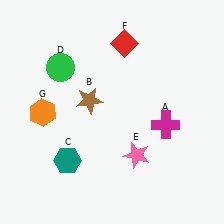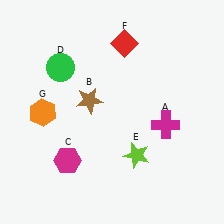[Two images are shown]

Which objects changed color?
C changed from teal to magenta. E changed from pink to lime.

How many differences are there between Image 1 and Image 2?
There are 2 differences between the two images.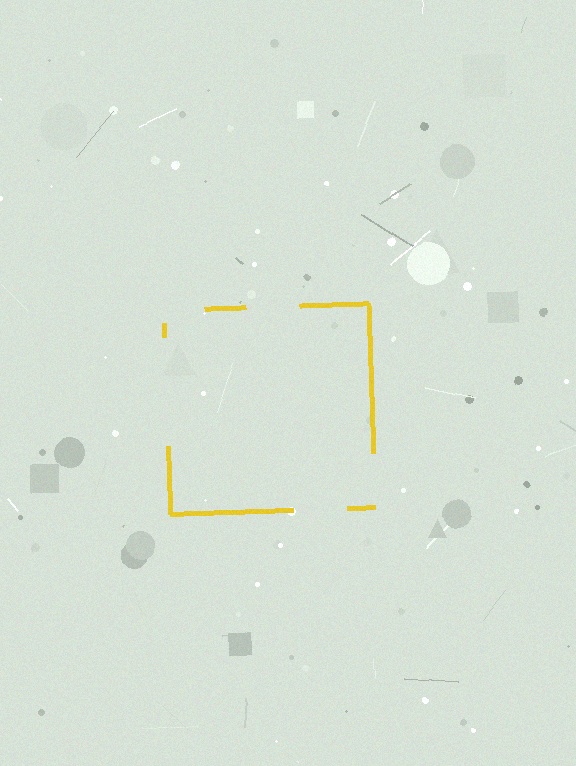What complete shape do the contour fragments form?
The contour fragments form a square.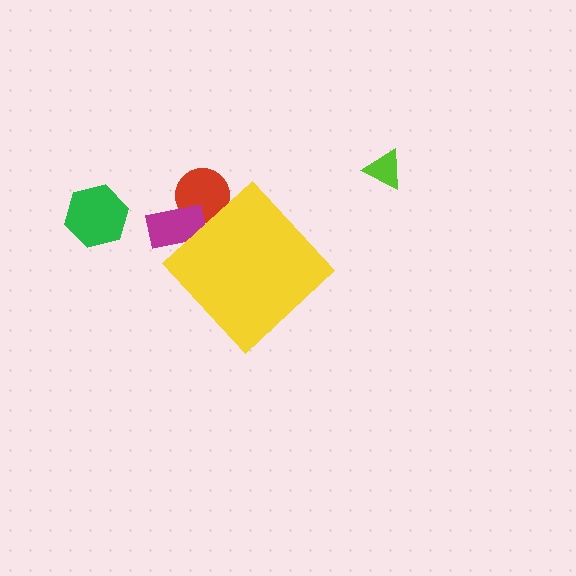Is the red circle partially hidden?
Yes, the red circle is partially hidden behind the yellow diamond.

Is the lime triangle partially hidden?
No, the lime triangle is fully visible.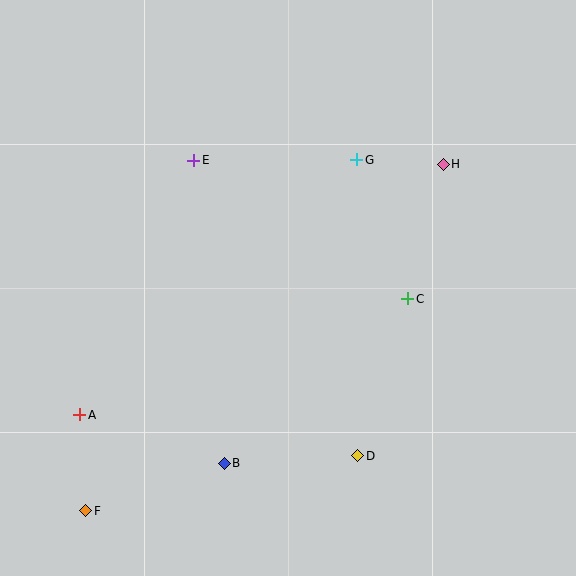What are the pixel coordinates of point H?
Point H is at (443, 164).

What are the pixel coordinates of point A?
Point A is at (80, 415).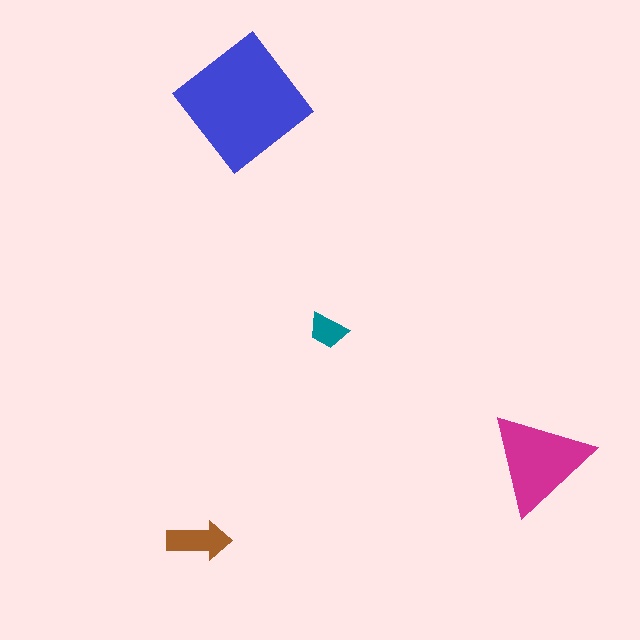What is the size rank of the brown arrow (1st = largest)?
3rd.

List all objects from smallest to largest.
The teal trapezoid, the brown arrow, the magenta triangle, the blue diamond.